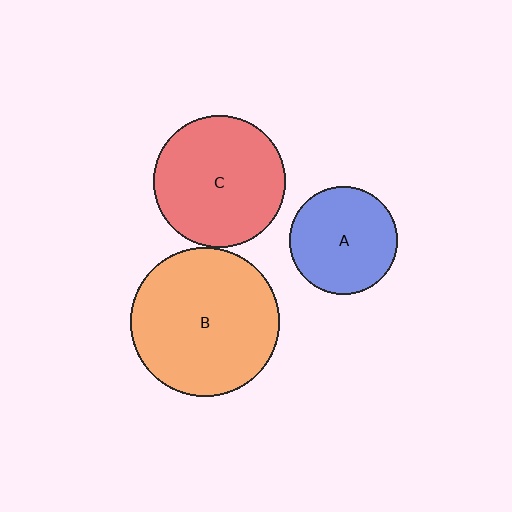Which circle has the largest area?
Circle B (orange).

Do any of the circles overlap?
No, none of the circles overlap.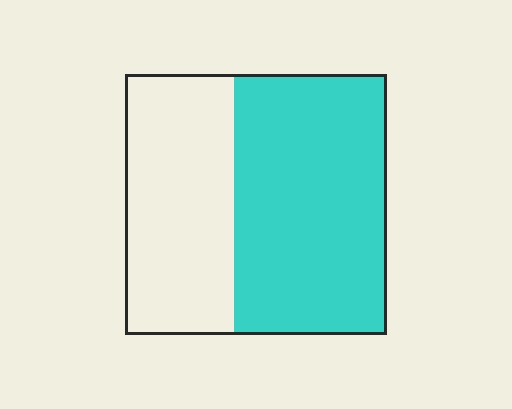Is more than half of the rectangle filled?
Yes.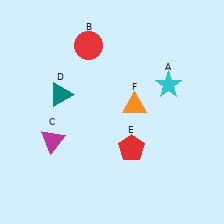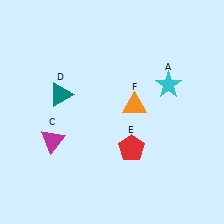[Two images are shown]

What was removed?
The red circle (B) was removed in Image 2.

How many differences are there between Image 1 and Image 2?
There is 1 difference between the two images.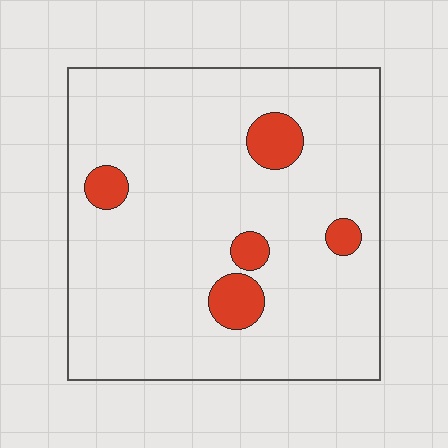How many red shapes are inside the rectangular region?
5.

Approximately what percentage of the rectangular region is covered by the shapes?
Approximately 10%.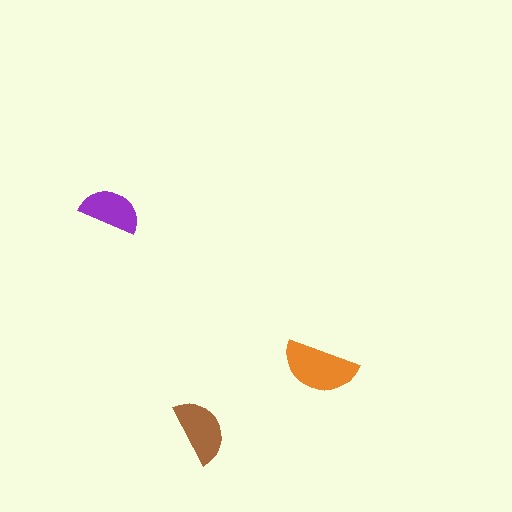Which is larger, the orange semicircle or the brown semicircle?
The orange one.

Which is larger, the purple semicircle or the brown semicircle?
The brown one.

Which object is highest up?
The purple semicircle is topmost.